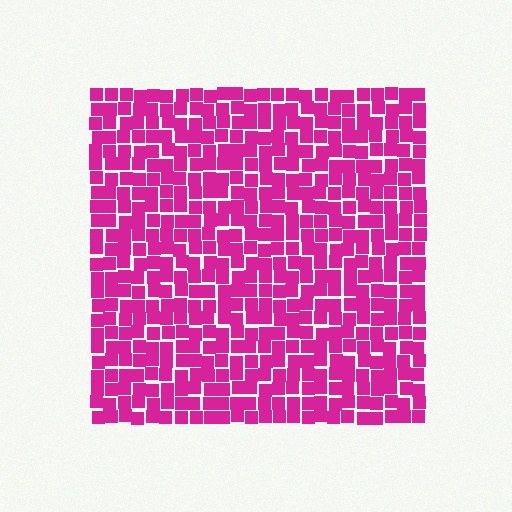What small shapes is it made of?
It is made of small squares.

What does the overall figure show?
The overall figure shows a square.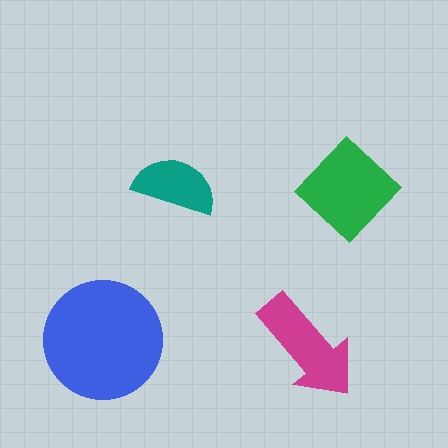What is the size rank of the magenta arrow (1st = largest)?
3rd.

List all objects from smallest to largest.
The teal semicircle, the magenta arrow, the green diamond, the blue circle.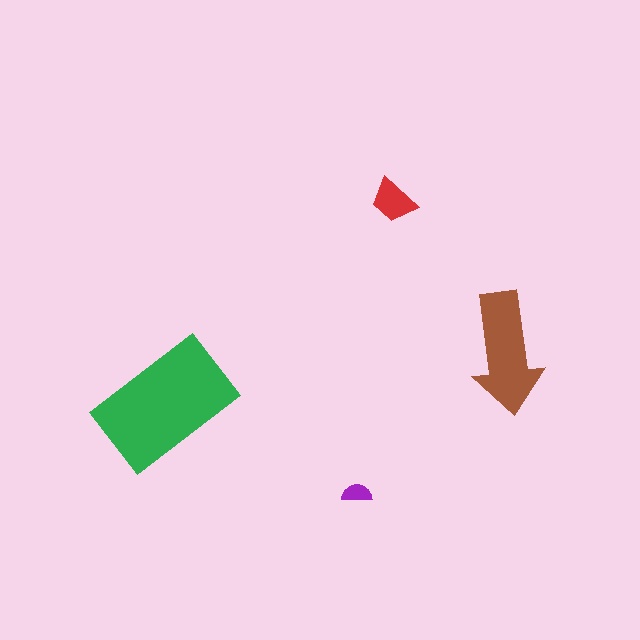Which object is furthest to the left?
The green rectangle is leftmost.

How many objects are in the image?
There are 4 objects in the image.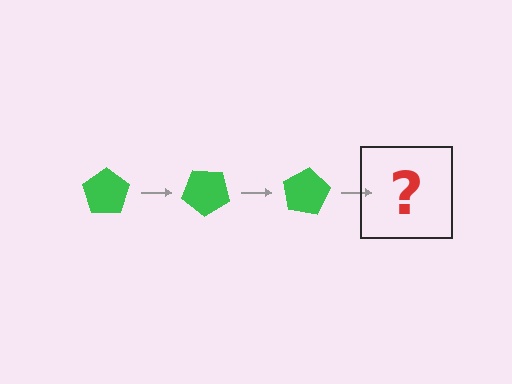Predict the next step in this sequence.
The next step is a green pentagon rotated 120 degrees.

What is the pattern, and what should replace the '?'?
The pattern is that the pentagon rotates 40 degrees each step. The '?' should be a green pentagon rotated 120 degrees.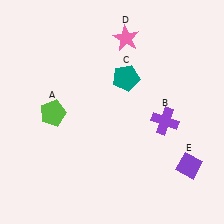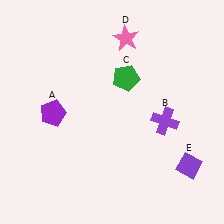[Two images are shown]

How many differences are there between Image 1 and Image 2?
There are 2 differences between the two images.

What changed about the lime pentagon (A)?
In Image 1, A is lime. In Image 2, it changed to purple.